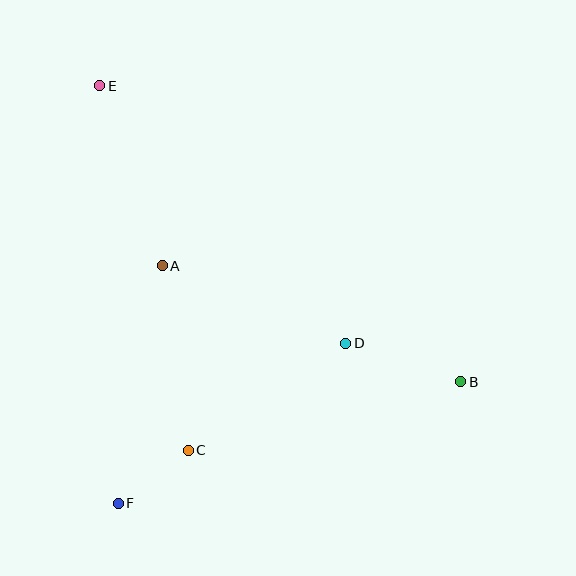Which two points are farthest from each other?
Points B and E are farthest from each other.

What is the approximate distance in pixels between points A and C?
The distance between A and C is approximately 186 pixels.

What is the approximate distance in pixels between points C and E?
The distance between C and E is approximately 375 pixels.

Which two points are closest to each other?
Points C and F are closest to each other.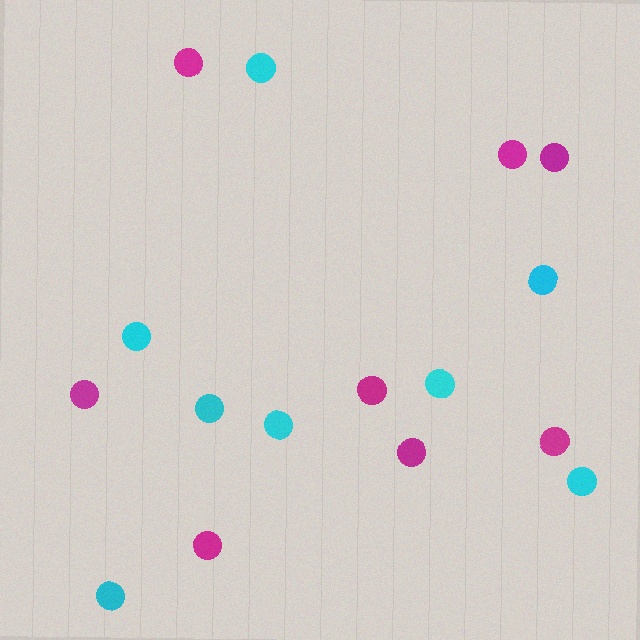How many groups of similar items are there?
There are 2 groups: one group of magenta circles (8) and one group of cyan circles (8).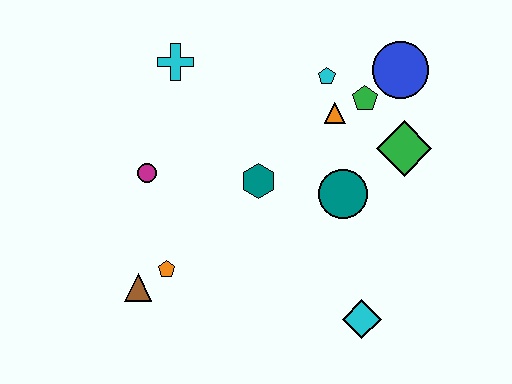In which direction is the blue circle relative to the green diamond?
The blue circle is above the green diamond.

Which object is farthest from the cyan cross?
The cyan diamond is farthest from the cyan cross.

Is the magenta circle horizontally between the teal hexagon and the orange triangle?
No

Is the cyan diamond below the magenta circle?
Yes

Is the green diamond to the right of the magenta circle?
Yes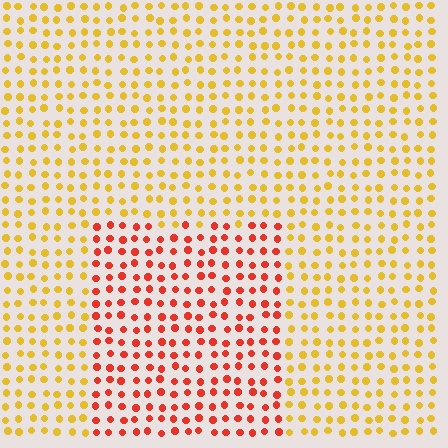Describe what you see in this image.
The image is filled with small yellow elements in a uniform arrangement. A rectangle-shaped region is visible where the elements are tinted to a slightly different hue, forming a subtle color boundary.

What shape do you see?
I see a rectangle.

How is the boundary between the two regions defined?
The boundary is defined purely by a slight shift in hue (about 45 degrees). Spacing, size, and orientation are identical on both sides.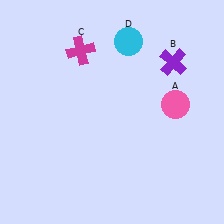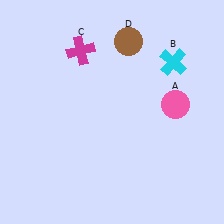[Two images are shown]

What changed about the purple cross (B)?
In Image 1, B is purple. In Image 2, it changed to cyan.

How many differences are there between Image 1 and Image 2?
There are 2 differences between the two images.